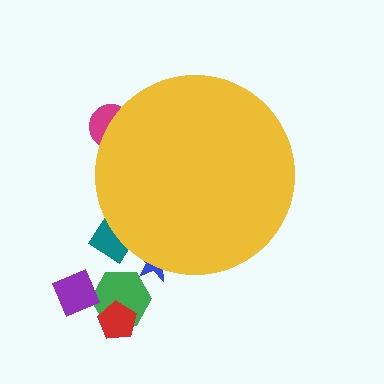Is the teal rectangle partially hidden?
Yes, the teal rectangle is partially hidden behind the yellow circle.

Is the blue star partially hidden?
Yes, the blue star is partially hidden behind the yellow circle.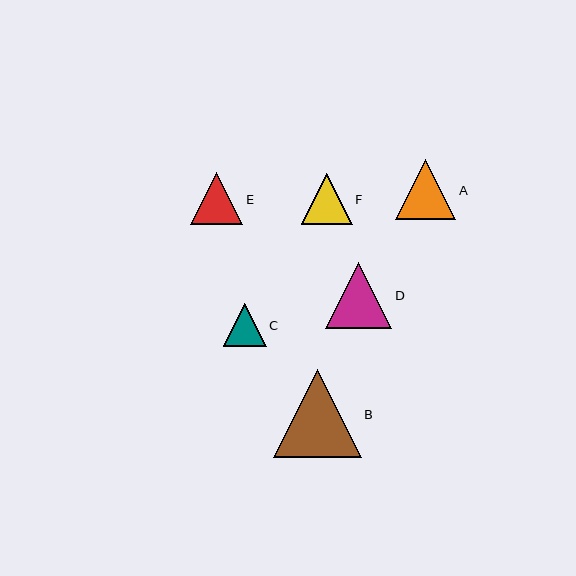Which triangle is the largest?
Triangle B is the largest with a size of approximately 87 pixels.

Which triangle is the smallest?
Triangle C is the smallest with a size of approximately 43 pixels.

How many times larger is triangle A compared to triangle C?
Triangle A is approximately 1.4 times the size of triangle C.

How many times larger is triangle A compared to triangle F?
Triangle A is approximately 1.2 times the size of triangle F.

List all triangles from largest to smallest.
From largest to smallest: B, D, A, E, F, C.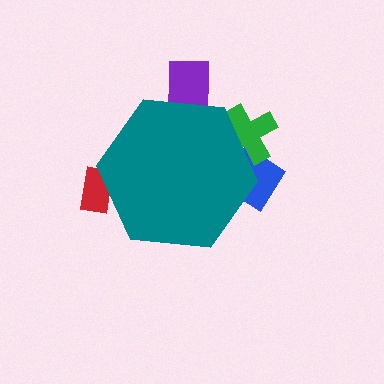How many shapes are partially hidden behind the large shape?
4 shapes are partially hidden.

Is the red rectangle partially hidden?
Yes, the red rectangle is partially hidden behind the teal hexagon.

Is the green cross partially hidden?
Yes, the green cross is partially hidden behind the teal hexagon.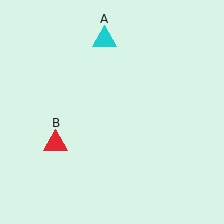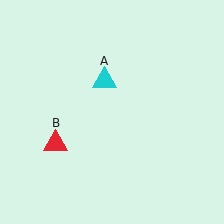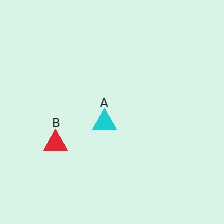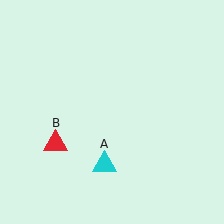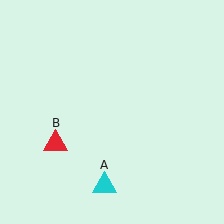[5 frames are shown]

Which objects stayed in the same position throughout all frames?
Red triangle (object B) remained stationary.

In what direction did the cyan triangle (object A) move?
The cyan triangle (object A) moved down.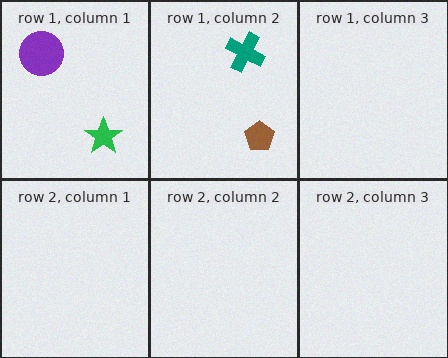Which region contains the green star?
The row 1, column 1 region.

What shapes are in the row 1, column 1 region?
The green star, the purple circle.